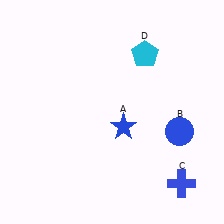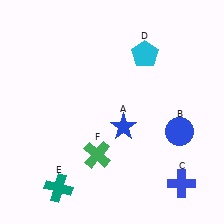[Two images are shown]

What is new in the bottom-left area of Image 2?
A teal cross (E) was added in the bottom-left area of Image 2.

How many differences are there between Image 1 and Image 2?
There are 2 differences between the two images.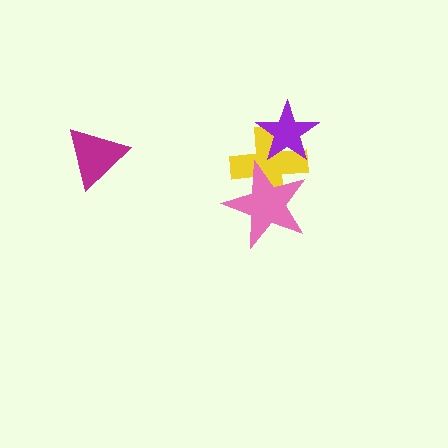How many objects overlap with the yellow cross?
2 objects overlap with the yellow cross.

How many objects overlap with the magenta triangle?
0 objects overlap with the magenta triangle.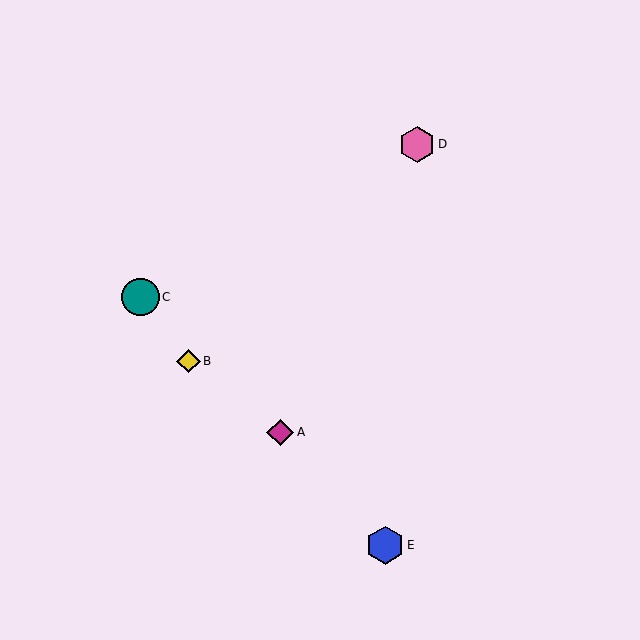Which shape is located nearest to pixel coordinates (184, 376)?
The yellow diamond (labeled B) at (189, 361) is nearest to that location.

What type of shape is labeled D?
Shape D is a pink hexagon.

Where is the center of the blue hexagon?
The center of the blue hexagon is at (385, 545).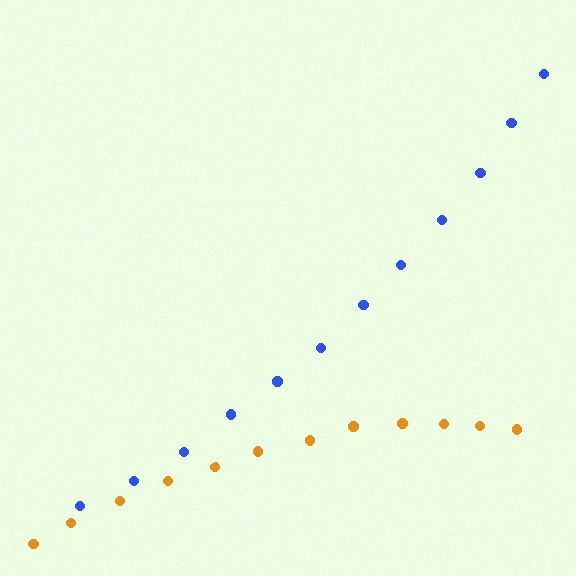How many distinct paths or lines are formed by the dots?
There are 2 distinct paths.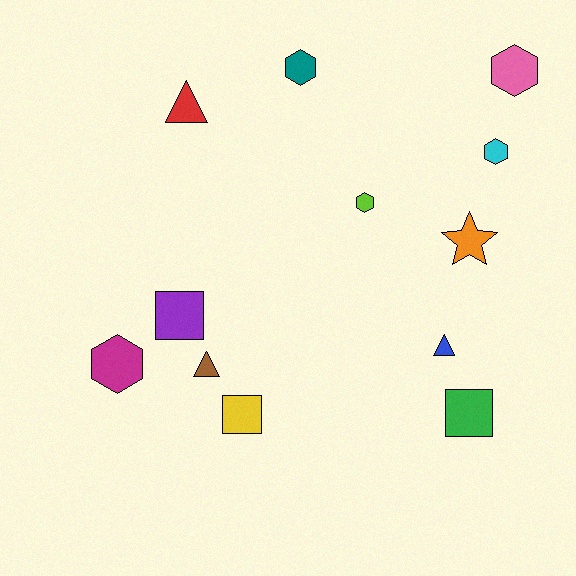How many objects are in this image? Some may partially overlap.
There are 12 objects.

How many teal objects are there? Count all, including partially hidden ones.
There is 1 teal object.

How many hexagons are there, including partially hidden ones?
There are 5 hexagons.